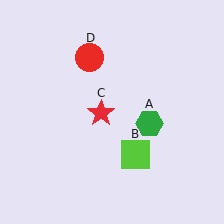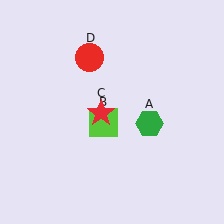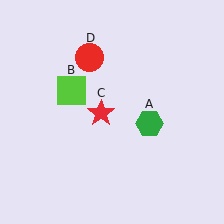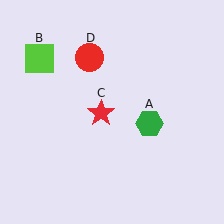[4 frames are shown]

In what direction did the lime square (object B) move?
The lime square (object B) moved up and to the left.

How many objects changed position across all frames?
1 object changed position: lime square (object B).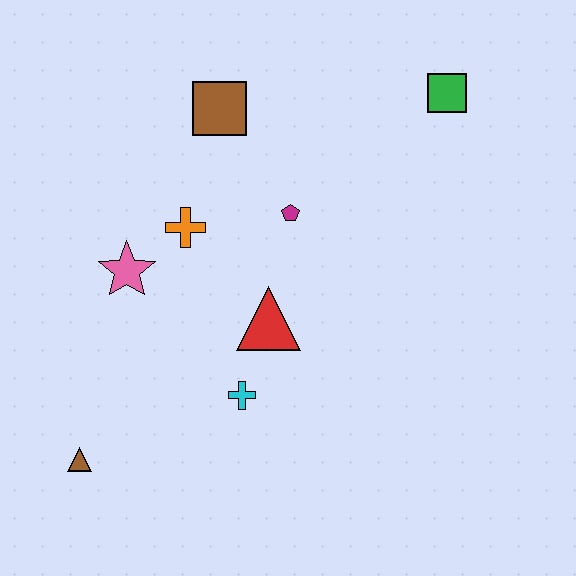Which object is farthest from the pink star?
The green square is farthest from the pink star.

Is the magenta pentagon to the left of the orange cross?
No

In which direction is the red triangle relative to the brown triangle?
The red triangle is to the right of the brown triangle.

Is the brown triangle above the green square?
No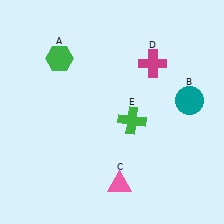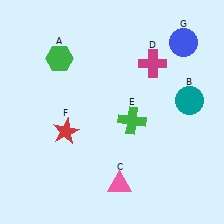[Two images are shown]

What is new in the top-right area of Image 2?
A blue circle (G) was added in the top-right area of Image 2.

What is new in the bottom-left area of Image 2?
A red star (F) was added in the bottom-left area of Image 2.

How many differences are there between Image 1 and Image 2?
There are 2 differences between the two images.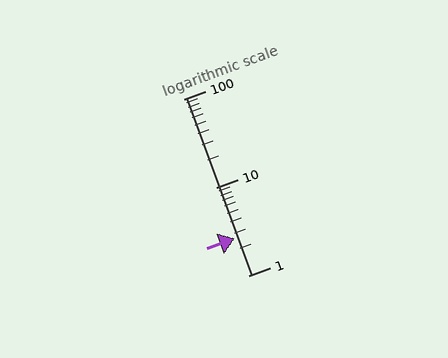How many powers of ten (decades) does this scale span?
The scale spans 2 decades, from 1 to 100.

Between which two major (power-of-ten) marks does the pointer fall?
The pointer is between 1 and 10.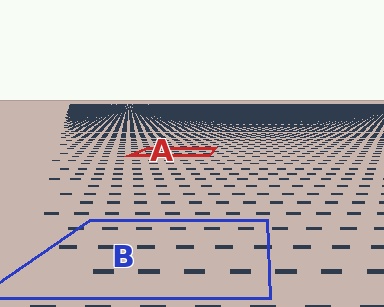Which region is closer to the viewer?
Region B is closer. The texture elements there are larger and more spread out.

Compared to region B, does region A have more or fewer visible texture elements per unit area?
Region A has more texture elements per unit area — they are packed more densely because it is farther away.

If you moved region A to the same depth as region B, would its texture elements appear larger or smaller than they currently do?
They would appear larger. At a closer depth, the same texture elements are projected at a bigger on-screen size.